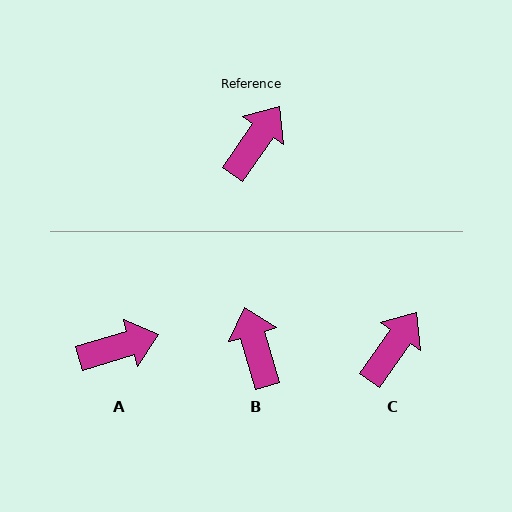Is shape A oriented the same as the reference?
No, it is off by about 38 degrees.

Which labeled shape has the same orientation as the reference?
C.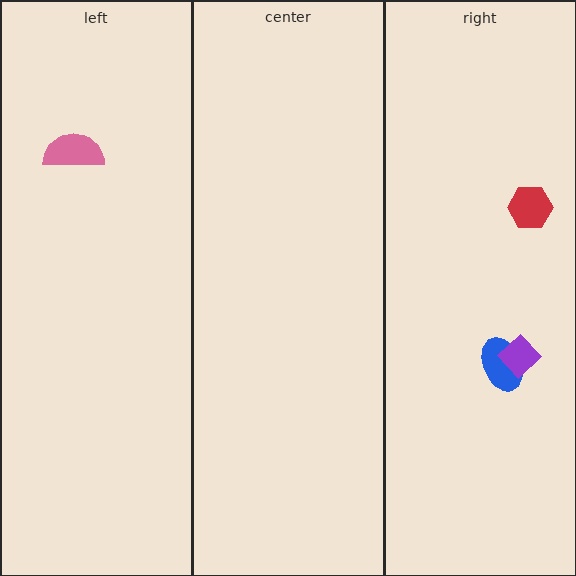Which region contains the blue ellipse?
The right region.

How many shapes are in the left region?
1.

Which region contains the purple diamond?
The right region.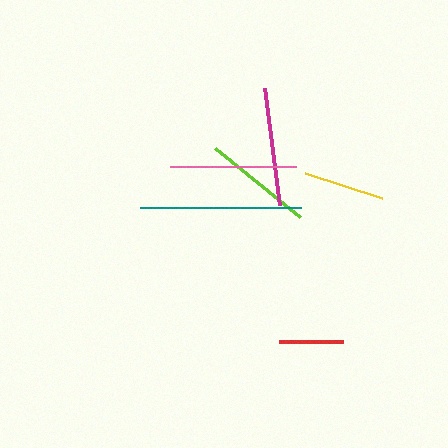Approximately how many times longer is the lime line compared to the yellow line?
The lime line is approximately 1.4 times the length of the yellow line.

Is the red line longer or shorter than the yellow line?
The yellow line is longer than the red line.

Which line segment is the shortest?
The red line is the shortest at approximately 64 pixels.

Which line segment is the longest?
The teal line is the longest at approximately 161 pixels.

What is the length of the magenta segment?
The magenta segment is approximately 118 pixels long.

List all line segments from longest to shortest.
From longest to shortest: teal, pink, magenta, lime, yellow, red.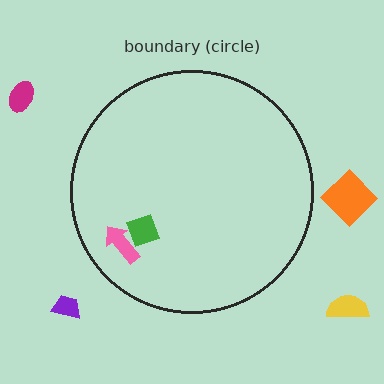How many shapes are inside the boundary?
2 inside, 4 outside.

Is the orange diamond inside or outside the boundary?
Outside.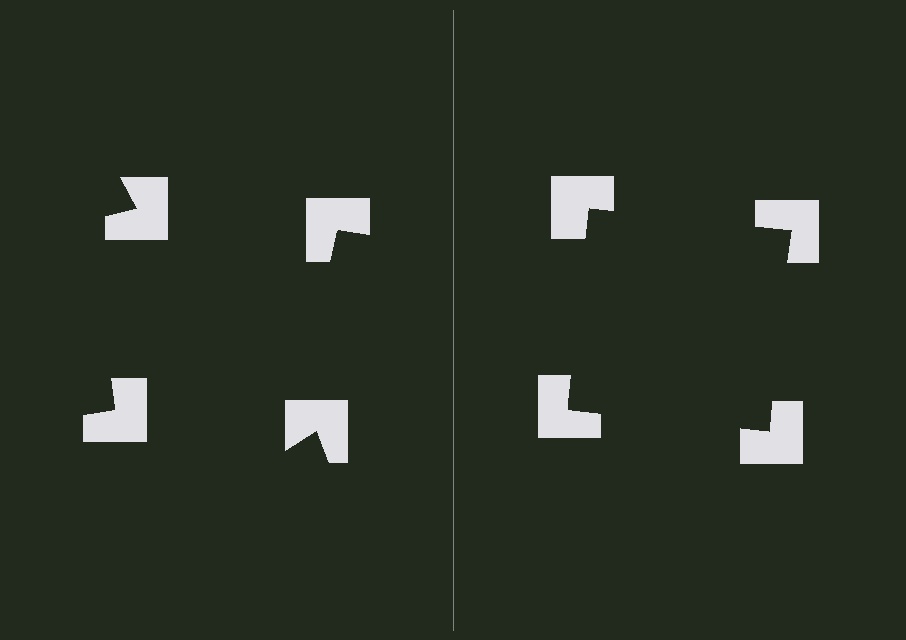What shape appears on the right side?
An illusory square.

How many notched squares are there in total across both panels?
8 — 4 on each side.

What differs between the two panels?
The notched squares are positioned identically on both sides; only the wedge orientations differ. On the right they align to a square; on the left they are misaligned.